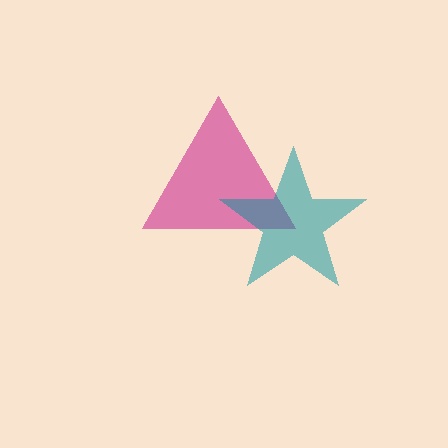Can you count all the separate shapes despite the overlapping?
Yes, there are 2 separate shapes.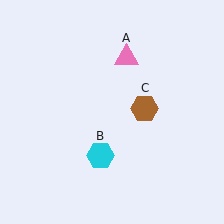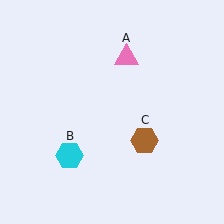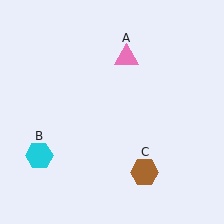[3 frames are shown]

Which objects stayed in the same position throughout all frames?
Pink triangle (object A) remained stationary.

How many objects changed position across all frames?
2 objects changed position: cyan hexagon (object B), brown hexagon (object C).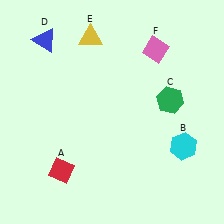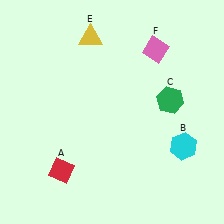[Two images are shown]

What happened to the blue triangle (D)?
The blue triangle (D) was removed in Image 2. It was in the top-left area of Image 1.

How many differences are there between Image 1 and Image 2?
There is 1 difference between the two images.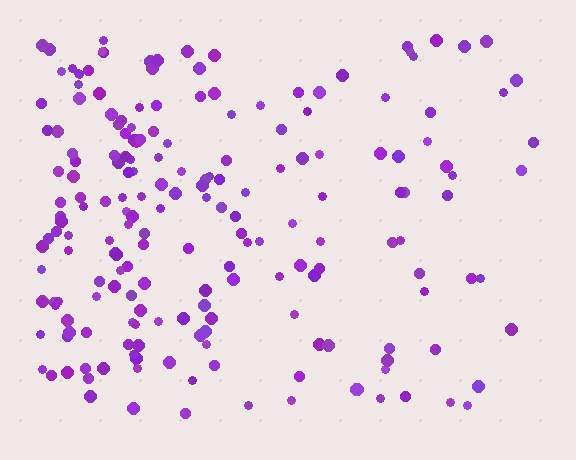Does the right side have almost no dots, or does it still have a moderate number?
Still a moderate number, just noticeably fewer than the left.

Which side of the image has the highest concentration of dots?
The left.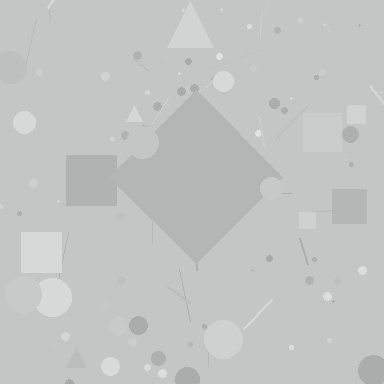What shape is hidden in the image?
A diamond is hidden in the image.